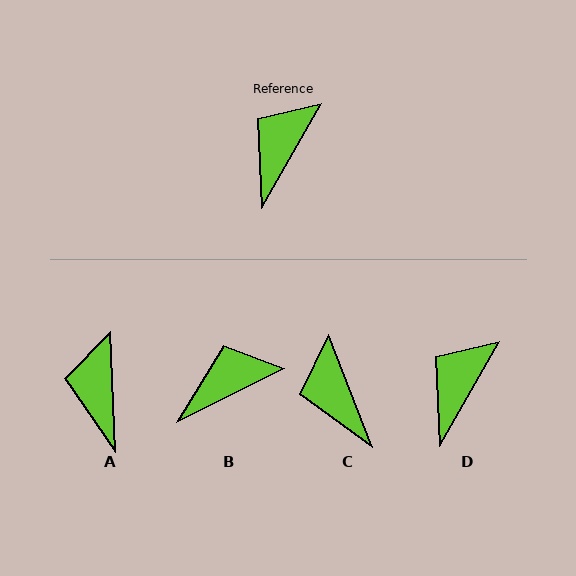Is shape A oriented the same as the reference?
No, it is off by about 32 degrees.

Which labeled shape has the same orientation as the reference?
D.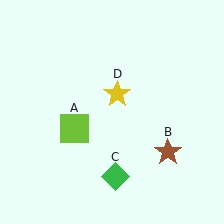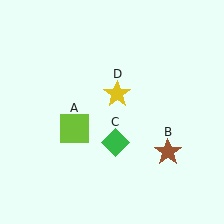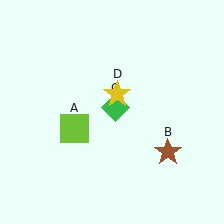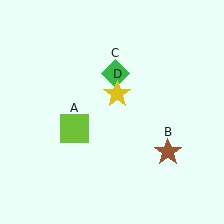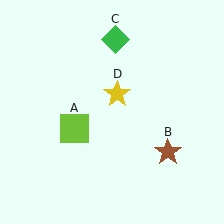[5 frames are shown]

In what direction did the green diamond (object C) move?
The green diamond (object C) moved up.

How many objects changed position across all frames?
1 object changed position: green diamond (object C).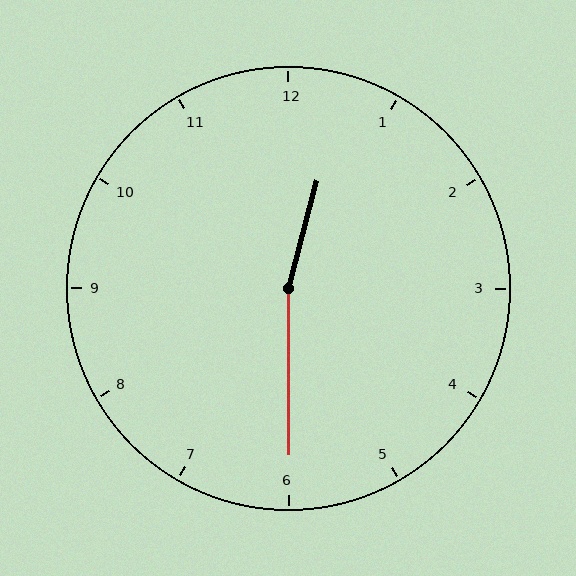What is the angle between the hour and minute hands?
Approximately 165 degrees.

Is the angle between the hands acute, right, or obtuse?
It is obtuse.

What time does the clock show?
12:30.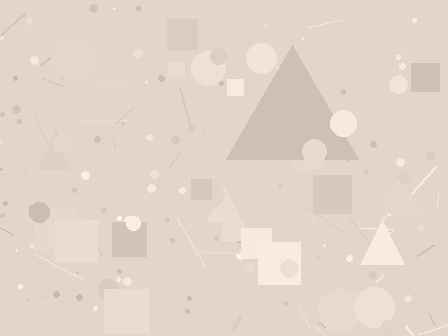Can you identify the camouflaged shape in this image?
The camouflaged shape is a triangle.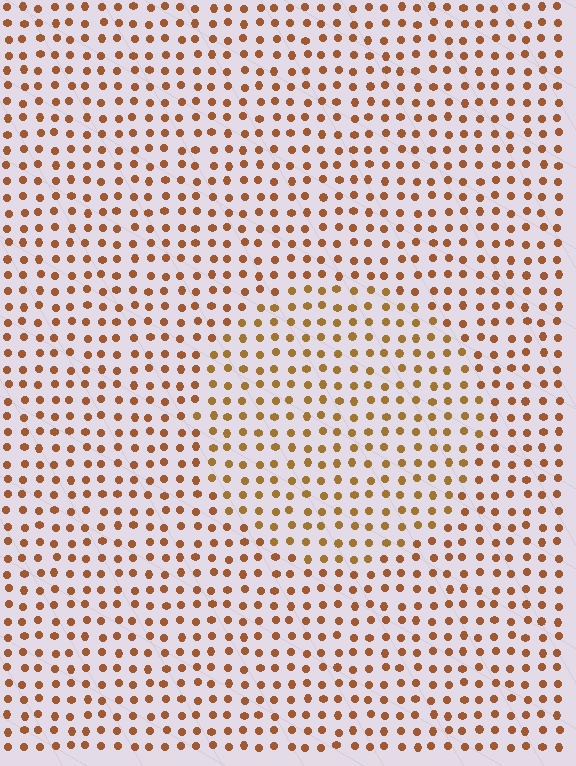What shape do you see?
I see a circle.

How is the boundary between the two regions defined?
The boundary is defined purely by a slight shift in hue (about 15 degrees). Spacing, size, and orientation are identical on both sides.